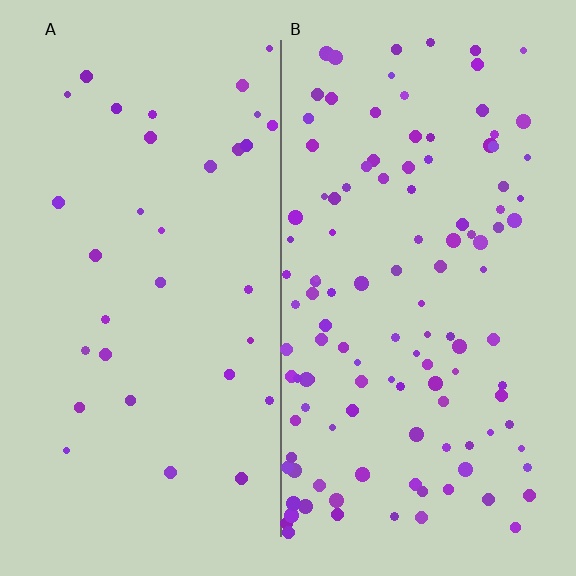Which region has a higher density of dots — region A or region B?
B (the right).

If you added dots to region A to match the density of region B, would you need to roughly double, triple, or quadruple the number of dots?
Approximately quadruple.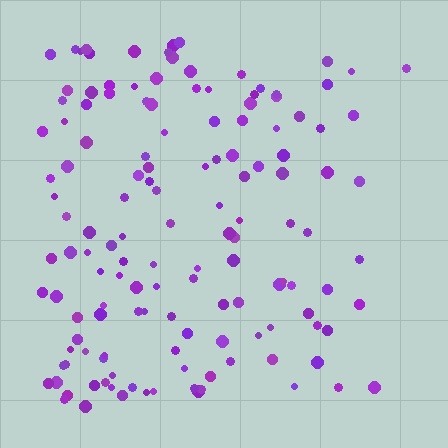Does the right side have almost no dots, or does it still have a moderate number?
Still a moderate number, just noticeably fewer than the left.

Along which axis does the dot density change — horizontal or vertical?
Horizontal.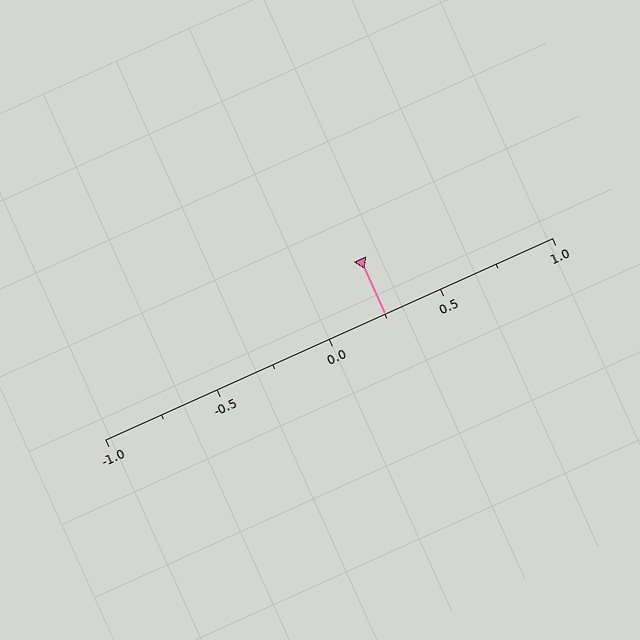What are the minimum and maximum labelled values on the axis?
The axis runs from -1.0 to 1.0.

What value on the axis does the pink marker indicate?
The marker indicates approximately 0.25.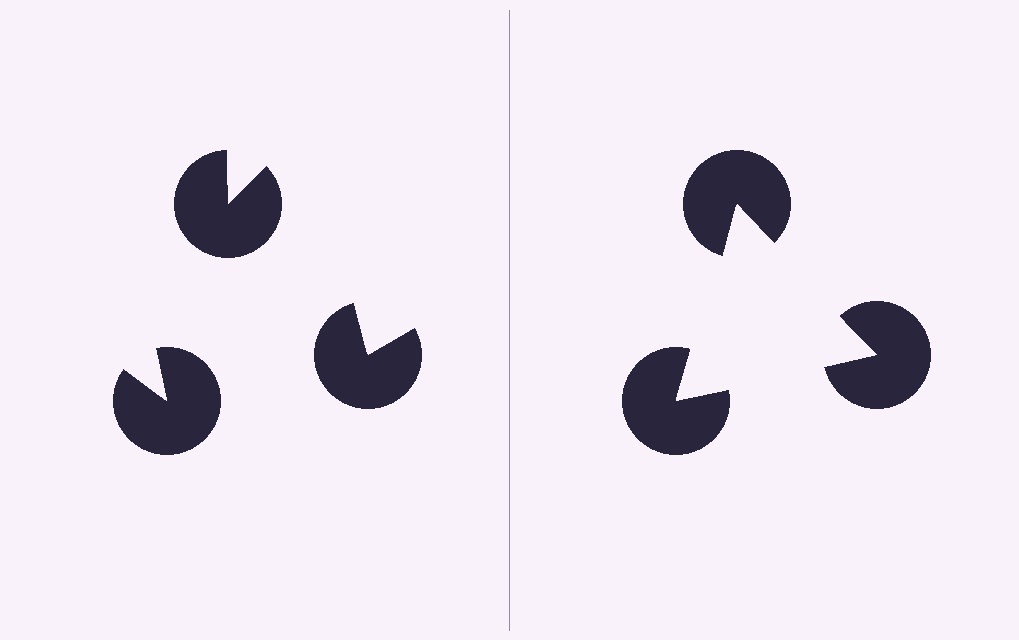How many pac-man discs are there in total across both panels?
6 — 3 on each side.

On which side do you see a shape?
An illusory triangle appears on the right side. On the left side the wedge cuts are rotated, so no coherent shape forms.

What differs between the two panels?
The pac-man discs are positioned identically on both sides; only the wedge orientations differ. On the right they align to a triangle; on the left they are misaligned.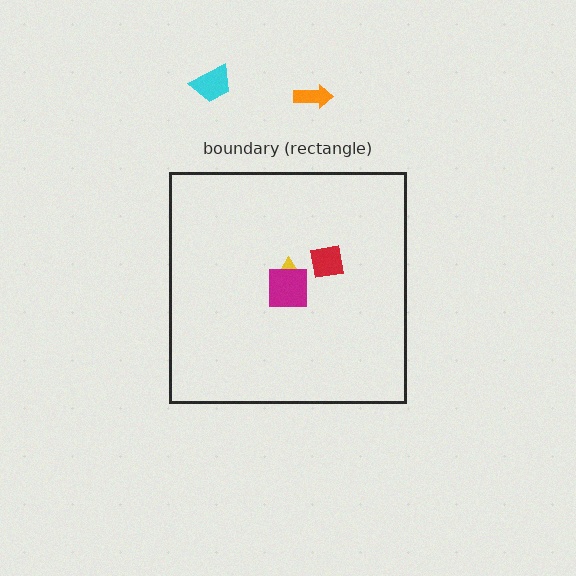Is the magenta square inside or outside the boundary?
Inside.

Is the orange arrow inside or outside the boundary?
Outside.